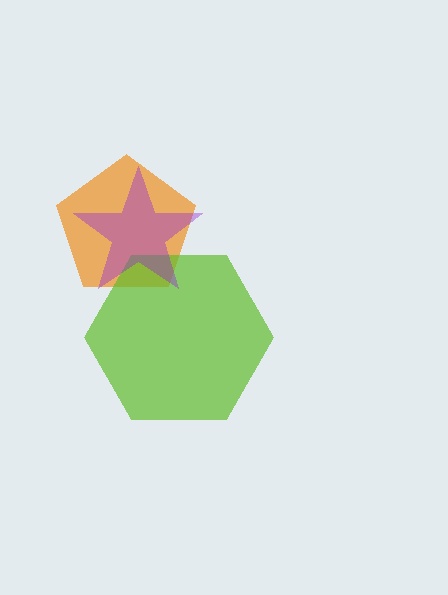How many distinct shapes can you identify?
There are 3 distinct shapes: an orange pentagon, a lime hexagon, a purple star.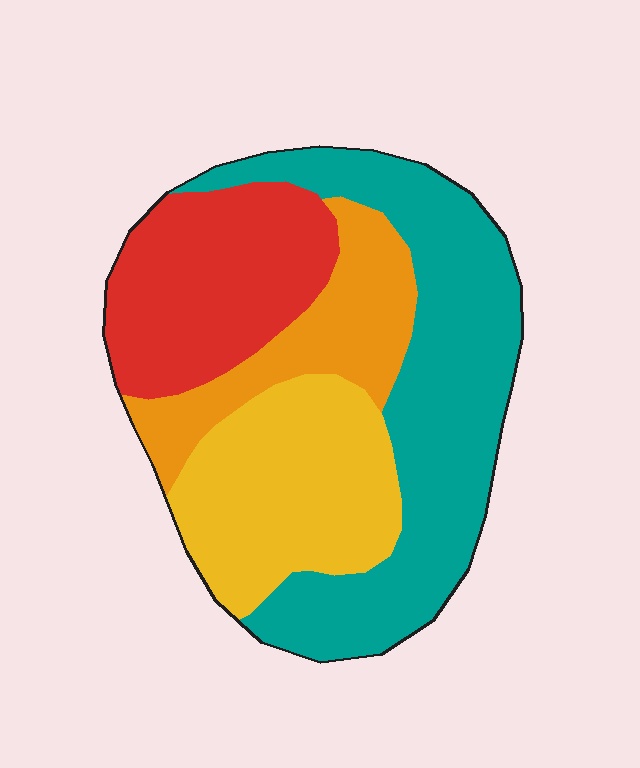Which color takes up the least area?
Orange, at roughly 15%.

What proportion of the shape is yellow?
Yellow covers around 25% of the shape.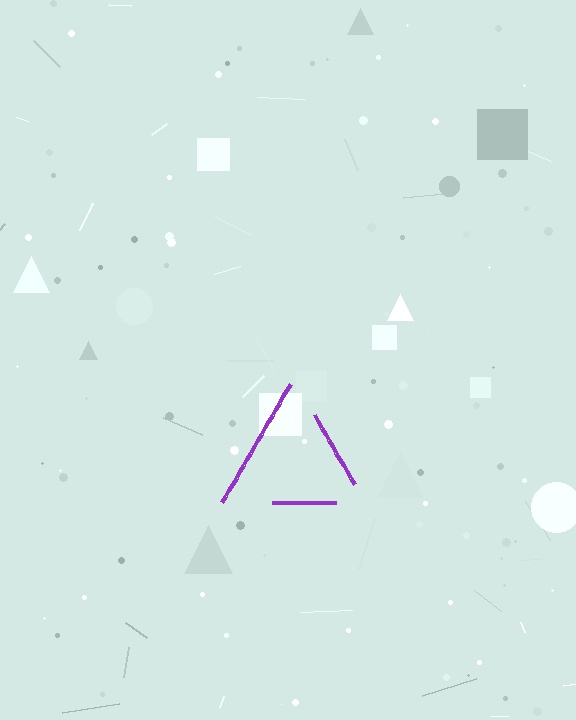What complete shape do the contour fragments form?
The contour fragments form a triangle.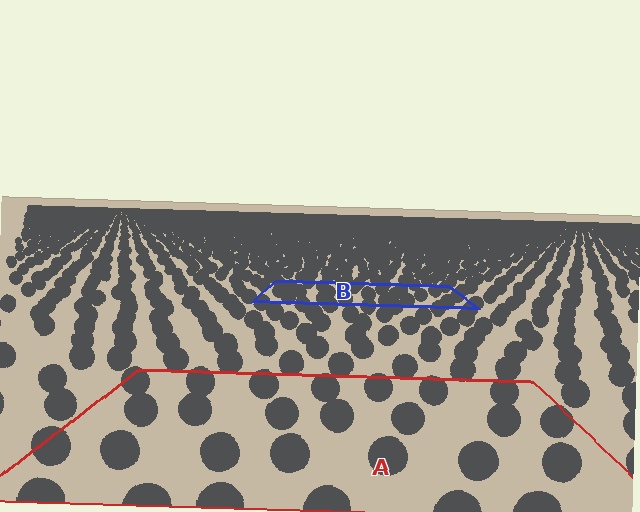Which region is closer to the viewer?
Region A is closer. The texture elements there are larger and more spread out.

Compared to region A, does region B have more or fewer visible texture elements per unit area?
Region B has more texture elements per unit area — they are packed more densely because it is farther away.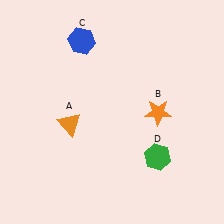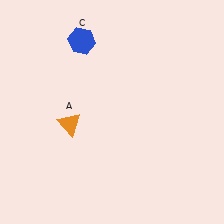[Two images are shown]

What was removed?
The green hexagon (D), the orange star (B) were removed in Image 2.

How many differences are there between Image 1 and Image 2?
There are 2 differences between the two images.